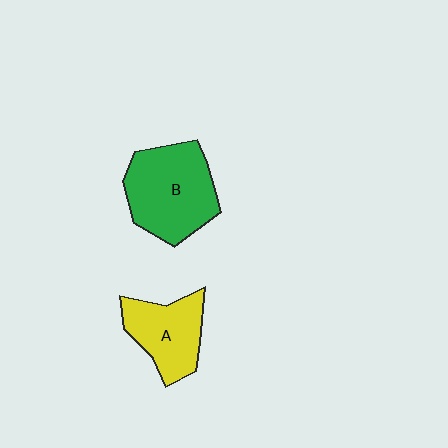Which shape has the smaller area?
Shape A (yellow).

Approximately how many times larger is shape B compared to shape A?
Approximately 1.4 times.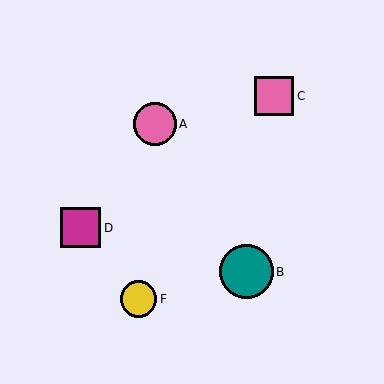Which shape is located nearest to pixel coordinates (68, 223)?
The magenta square (labeled D) at (81, 228) is nearest to that location.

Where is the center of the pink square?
The center of the pink square is at (274, 96).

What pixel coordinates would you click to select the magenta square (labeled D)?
Click at (81, 228) to select the magenta square D.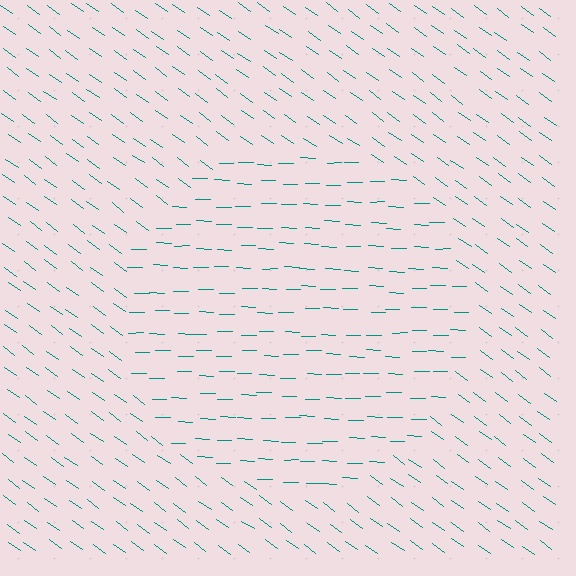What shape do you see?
I see a circle.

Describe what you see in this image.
The image is filled with small teal line segments. A circle region in the image has lines oriented differently from the surrounding lines, creating a visible texture boundary.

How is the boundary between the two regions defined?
The boundary is defined purely by a change in line orientation (approximately 34 degrees difference). All lines are the same color and thickness.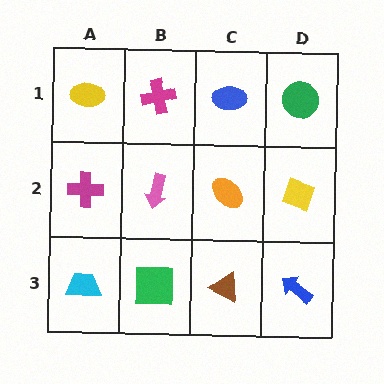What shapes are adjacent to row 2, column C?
A blue ellipse (row 1, column C), a brown triangle (row 3, column C), a pink arrow (row 2, column B), a yellow diamond (row 2, column D).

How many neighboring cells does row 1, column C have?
3.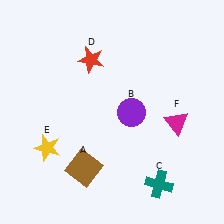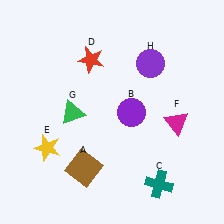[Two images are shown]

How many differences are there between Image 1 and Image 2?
There are 2 differences between the two images.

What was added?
A green triangle (G), a purple circle (H) were added in Image 2.